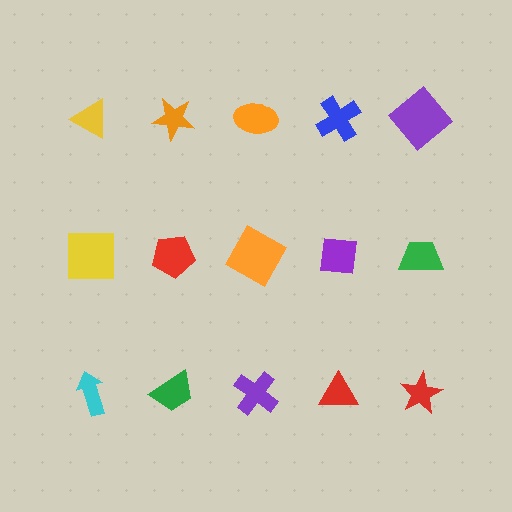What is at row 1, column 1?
A yellow triangle.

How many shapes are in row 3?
5 shapes.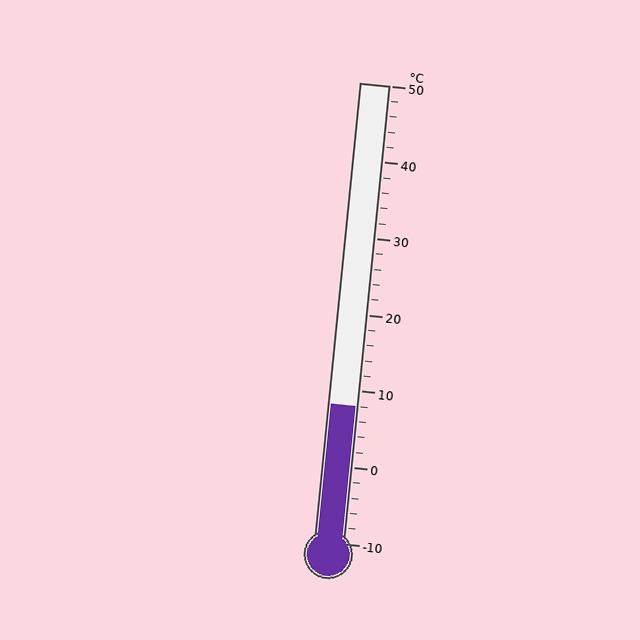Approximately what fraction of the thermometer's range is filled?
The thermometer is filled to approximately 30% of its range.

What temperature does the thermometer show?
The thermometer shows approximately 8°C.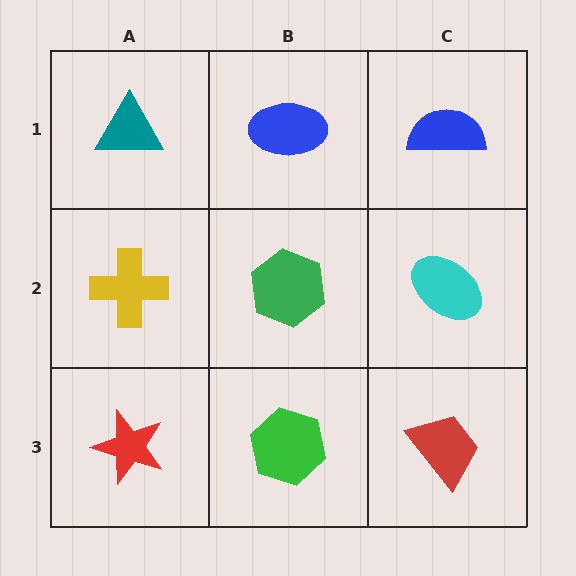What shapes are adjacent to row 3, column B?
A green hexagon (row 2, column B), a red star (row 3, column A), a red trapezoid (row 3, column C).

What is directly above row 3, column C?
A cyan ellipse.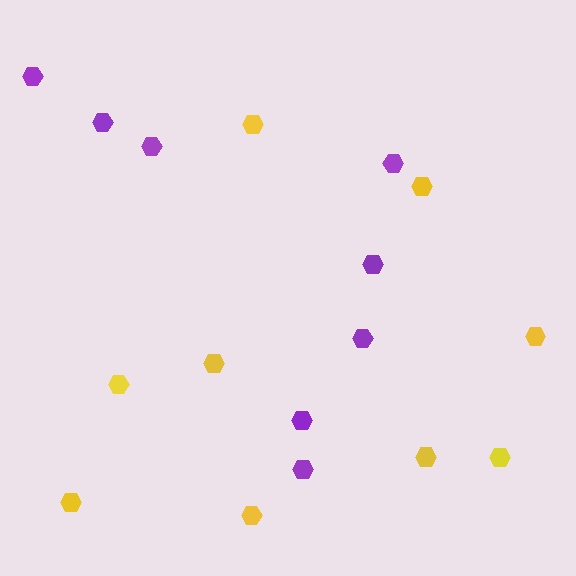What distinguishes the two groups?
There are 2 groups: one group of purple hexagons (8) and one group of yellow hexagons (9).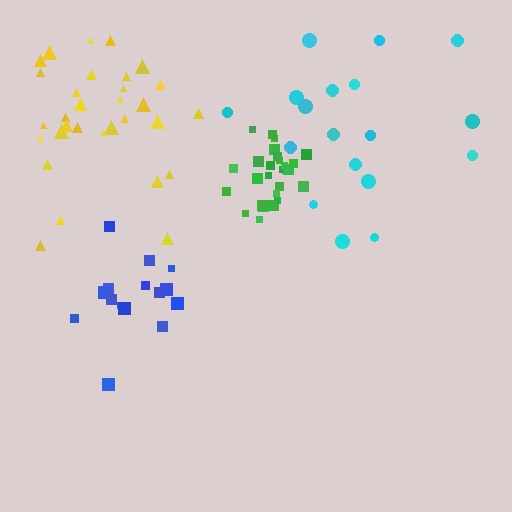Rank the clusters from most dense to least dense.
green, blue, yellow, cyan.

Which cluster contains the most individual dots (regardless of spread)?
Yellow (31).